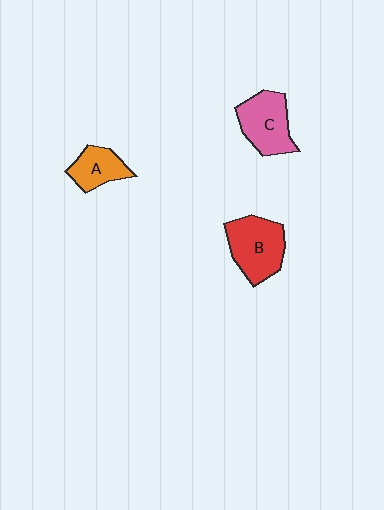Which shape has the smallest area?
Shape A (orange).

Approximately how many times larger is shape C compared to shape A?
Approximately 1.5 times.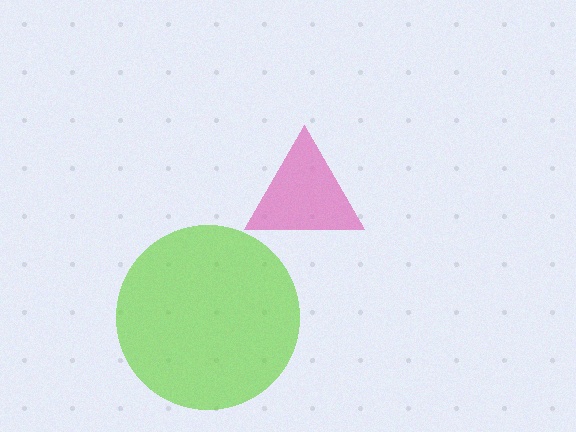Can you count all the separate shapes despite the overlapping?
Yes, there are 2 separate shapes.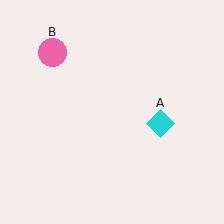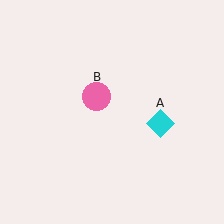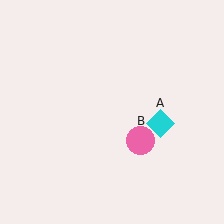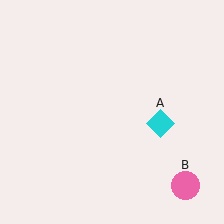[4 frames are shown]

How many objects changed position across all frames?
1 object changed position: pink circle (object B).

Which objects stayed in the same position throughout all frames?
Cyan diamond (object A) remained stationary.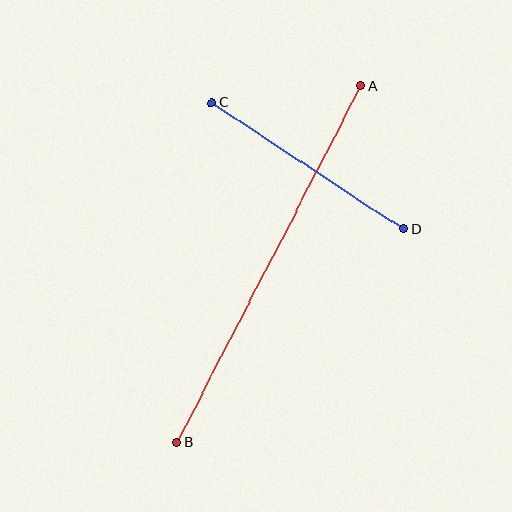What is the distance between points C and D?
The distance is approximately 229 pixels.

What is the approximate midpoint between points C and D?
The midpoint is at approximately (308, 166) pixels.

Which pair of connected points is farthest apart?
Points A and B are farthest apart.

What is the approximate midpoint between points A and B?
The midpoint is at approximately (269, 264) pixels.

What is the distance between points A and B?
The distance is approximately 401 pixels.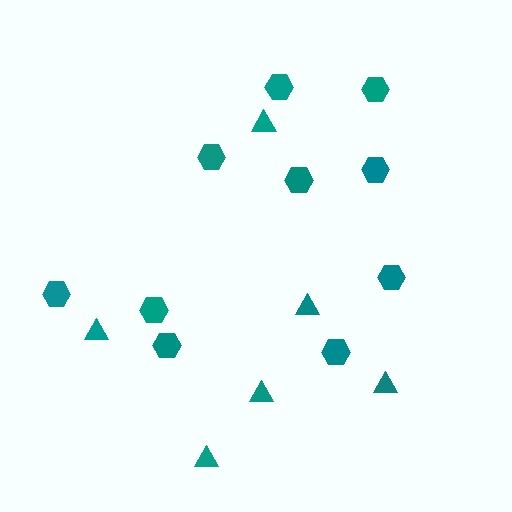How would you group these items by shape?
There are 2 groups: one group of triangles (6) and one group of hexagons (10).